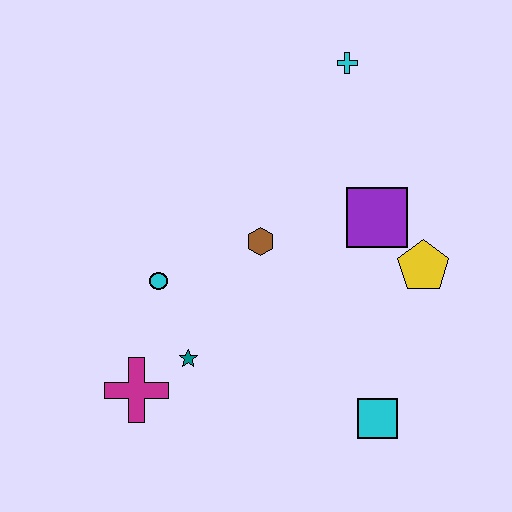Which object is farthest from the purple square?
The magenta cross is farthest from the purple square.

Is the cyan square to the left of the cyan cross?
No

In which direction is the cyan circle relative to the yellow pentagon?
The cyan circle is to the left of the yellow pentagon.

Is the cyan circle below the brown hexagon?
Yes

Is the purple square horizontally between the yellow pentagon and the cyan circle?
Yes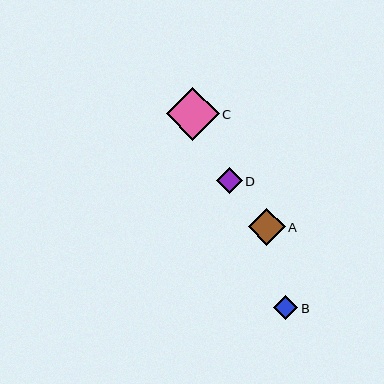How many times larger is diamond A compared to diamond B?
Diamond A is approximately 1.5 times the size of diamond B.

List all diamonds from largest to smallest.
From largest to smallest: C, A, D, B.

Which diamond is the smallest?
Diamond B is the smallest with a size of approximately 24 pixels.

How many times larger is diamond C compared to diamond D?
Diamond C is approximately 2.0 times the size of diamond D.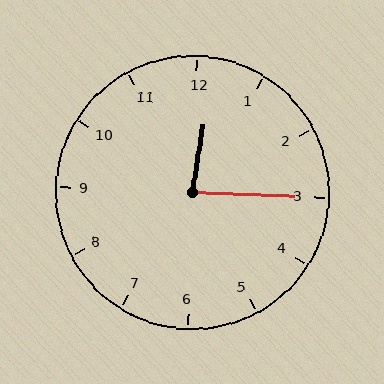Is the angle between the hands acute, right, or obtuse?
It is acute.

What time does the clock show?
12:15.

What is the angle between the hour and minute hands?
Approximately 82 degrees.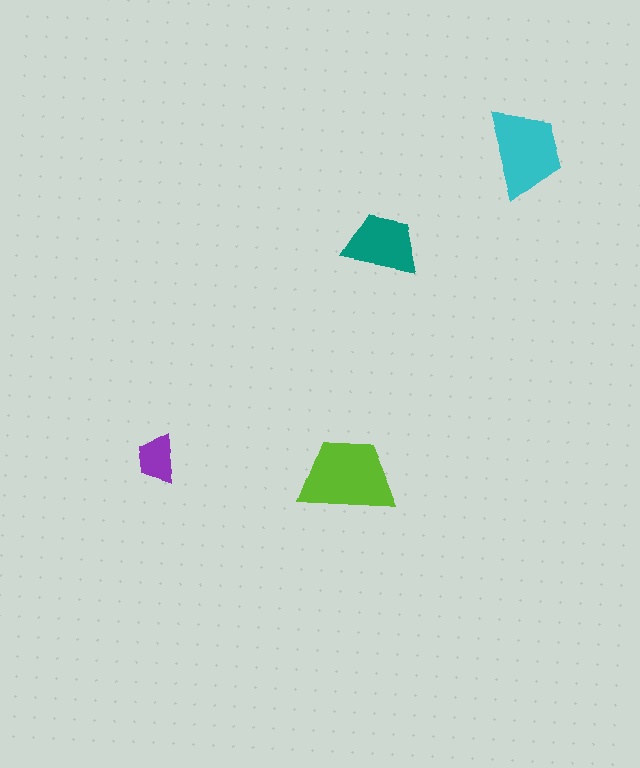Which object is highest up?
The cyan trapezoid is topmost.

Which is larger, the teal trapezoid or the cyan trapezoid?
The cyan one.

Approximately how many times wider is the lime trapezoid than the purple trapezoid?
About 2 times wider.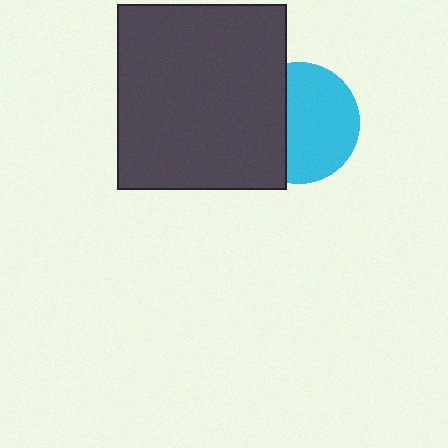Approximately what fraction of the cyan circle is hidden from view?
Roughly 38% of the cyan circle is hidden behind the dark gray rectangle.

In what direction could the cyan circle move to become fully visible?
The cyan circle could move right. That would shift it out from behind the dark gray rectangle entirely.